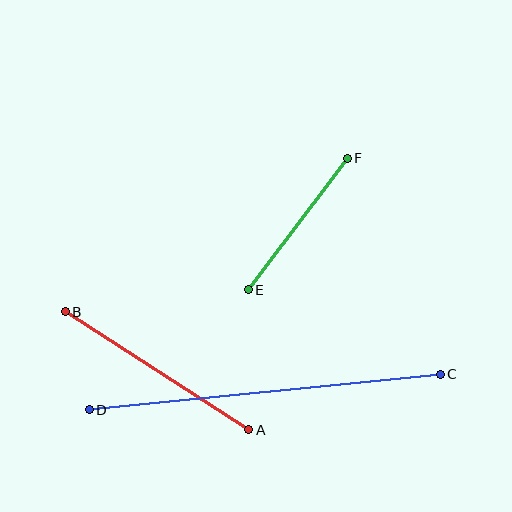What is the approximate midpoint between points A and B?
The midpoint is at approximately (157, 371) pixels.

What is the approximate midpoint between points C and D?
The midpoint is at approximately (265, 392) pixels.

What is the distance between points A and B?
The distance is approximately 218 pixels.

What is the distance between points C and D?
The distance is approximately 353 pixels.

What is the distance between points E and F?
The distance is approximately 165 pixels.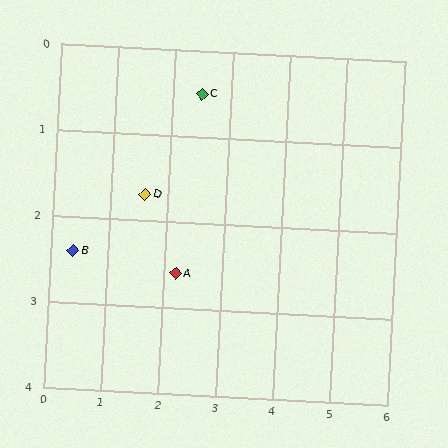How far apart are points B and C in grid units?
Points B and C are about 2.8 grid units apart.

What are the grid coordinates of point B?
Point B is at approximately (0.4, 2.4).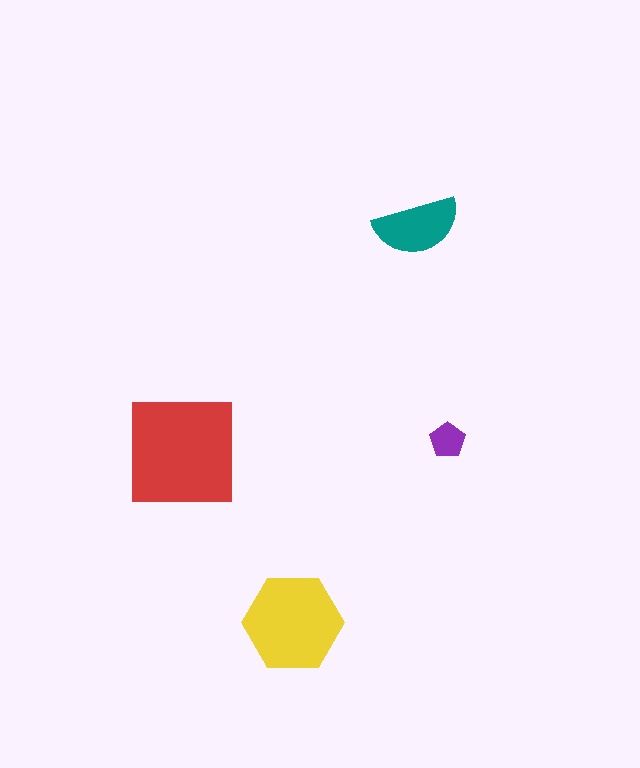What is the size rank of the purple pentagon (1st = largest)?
4th.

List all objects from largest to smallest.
The red square, the yellow hexagon, the teal semicircle, the purple pentagon.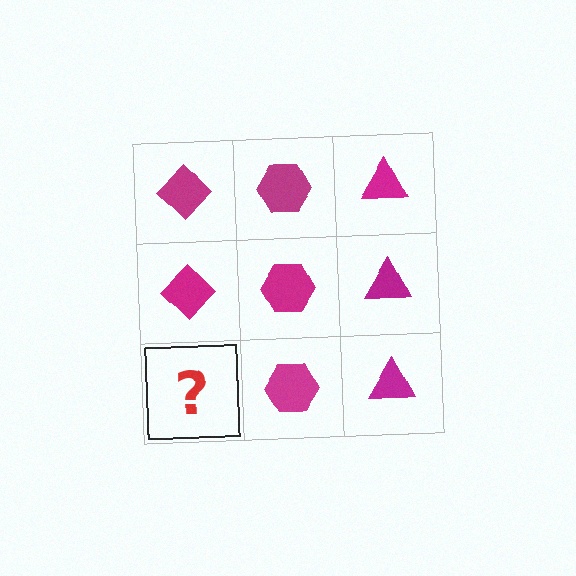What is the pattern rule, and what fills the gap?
The rule is that each column has a consistent shape. The gap should be filled with a magenta diamond.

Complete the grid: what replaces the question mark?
The question mark should be replaced with a magenta diamond.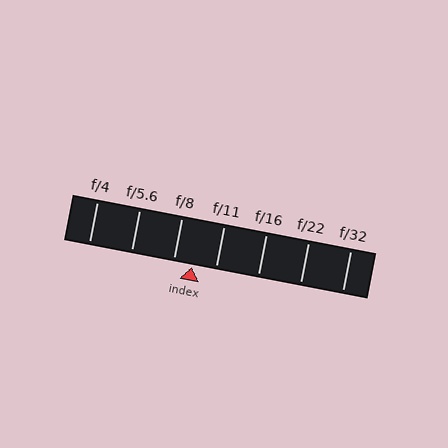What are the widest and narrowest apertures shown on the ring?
The widest aperture shown is f/4 and the narrowest is f/32.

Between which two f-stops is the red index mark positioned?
The index mark is between f/8 and f/11.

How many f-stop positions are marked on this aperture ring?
There are 7 f-stop positions marked.